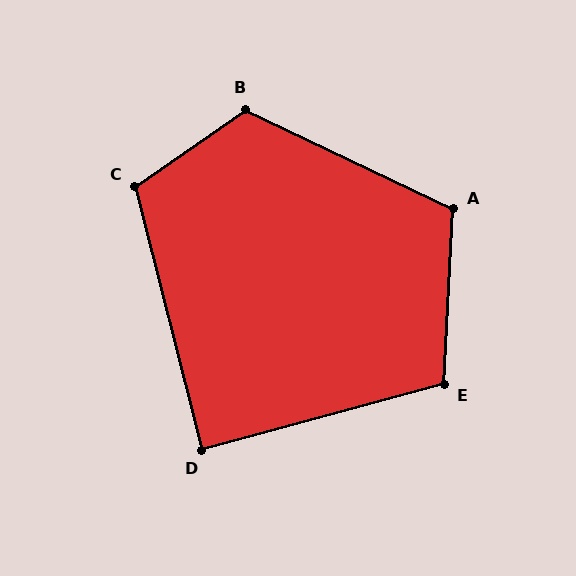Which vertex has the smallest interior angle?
D, at approximately 89 degrees.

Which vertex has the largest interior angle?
B, at approximately 119 degrees.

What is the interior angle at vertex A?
Approximately 112 degrees (obtuse).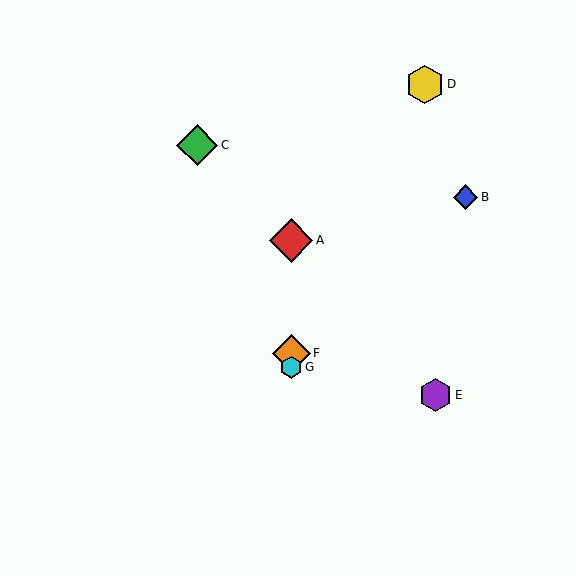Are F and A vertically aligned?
Yes, both are at x≈291.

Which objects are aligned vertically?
Objects A, F, G are aligned vertically.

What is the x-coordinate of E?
Object E is at x≈435.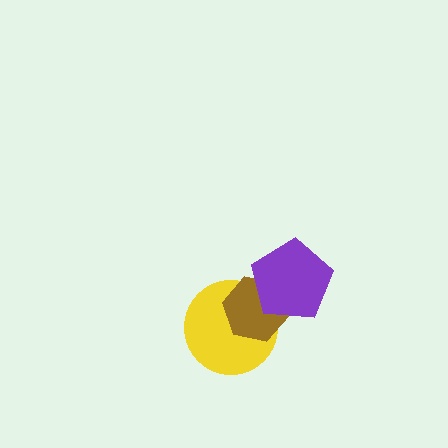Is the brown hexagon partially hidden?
Yes, it is partially covered by another shape.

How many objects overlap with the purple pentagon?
2 objects overlap with the purple pentagon.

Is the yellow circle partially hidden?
Yes, it is partially covered by another shape.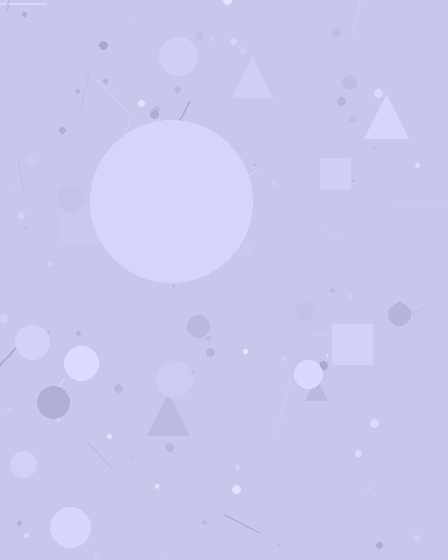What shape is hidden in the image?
A circle is hidden in the image.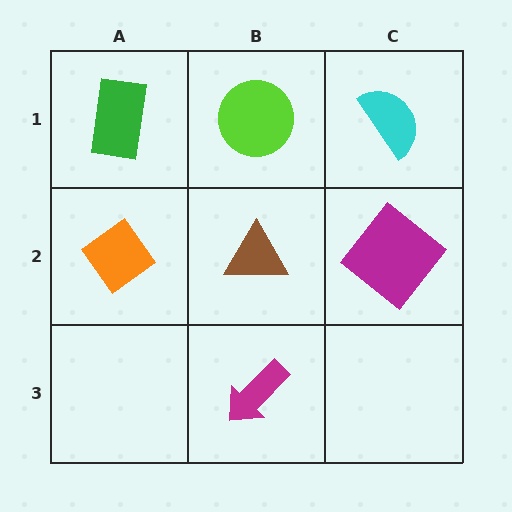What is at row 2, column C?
A magenta diamond.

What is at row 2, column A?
An orange diamond.